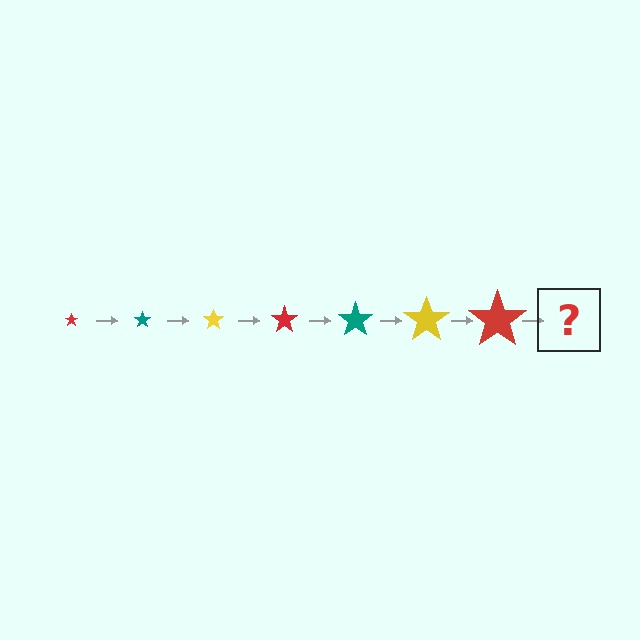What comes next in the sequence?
The next element should be a teal star, larger than the previous one.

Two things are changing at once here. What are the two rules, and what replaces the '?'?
The two rules are that the star grows larger each step and the color cycles through red, teal, and yellow. The '?' should be a teal star, larger than the previous one.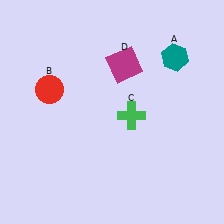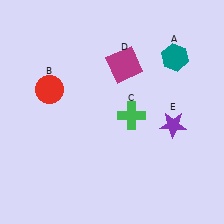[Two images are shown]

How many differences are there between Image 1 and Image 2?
There is 1 difference between the two images.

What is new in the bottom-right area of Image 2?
A purple star (E) was added in the bottom-right area of Image 2.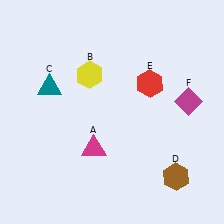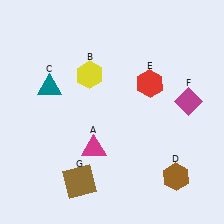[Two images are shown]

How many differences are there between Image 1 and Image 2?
There is 1 difference between the two images.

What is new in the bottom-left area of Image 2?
A brown square (G) was added in the bottom-left area of Image 2.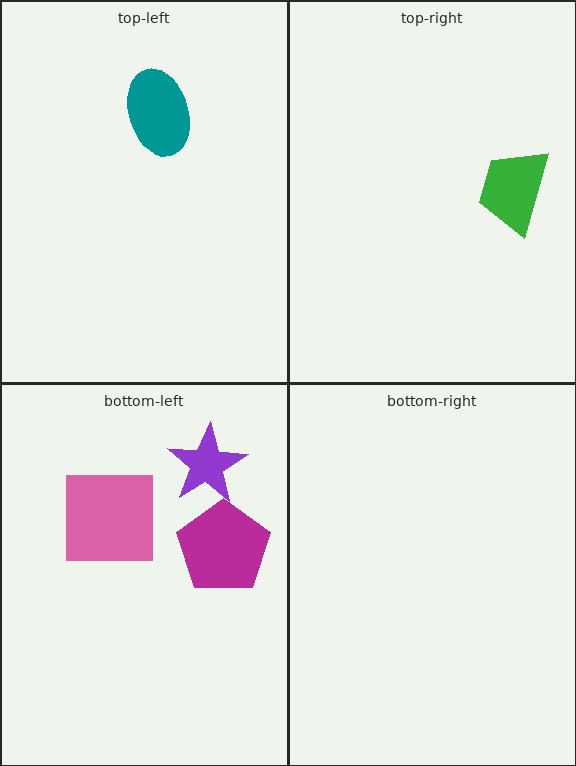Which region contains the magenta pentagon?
The bottom-left region.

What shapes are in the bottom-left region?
The pink square, the magenta pentagon, the purple star.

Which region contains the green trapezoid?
The top-right region.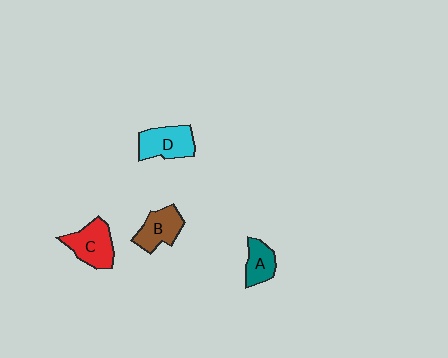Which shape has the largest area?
Shape C (red).